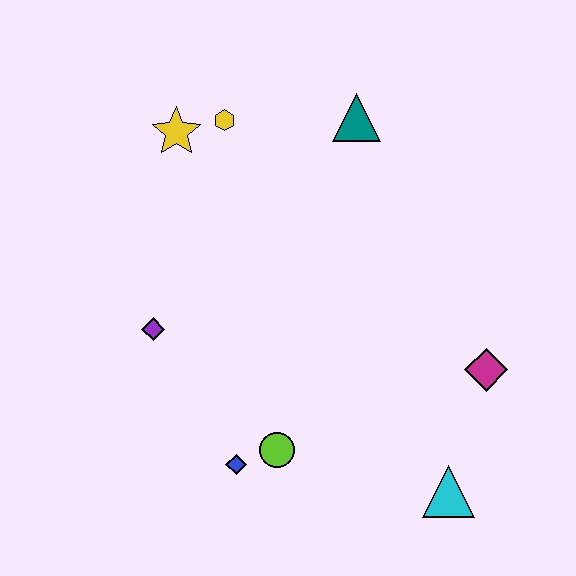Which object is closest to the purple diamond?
The blue diamond is closest to the purple diamond.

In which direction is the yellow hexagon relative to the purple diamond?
The yellow hexagon is above the purple diamond.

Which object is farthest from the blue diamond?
The teal triangle is farthest from the blue diamond.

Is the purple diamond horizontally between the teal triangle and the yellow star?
No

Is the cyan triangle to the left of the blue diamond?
No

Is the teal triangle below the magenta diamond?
No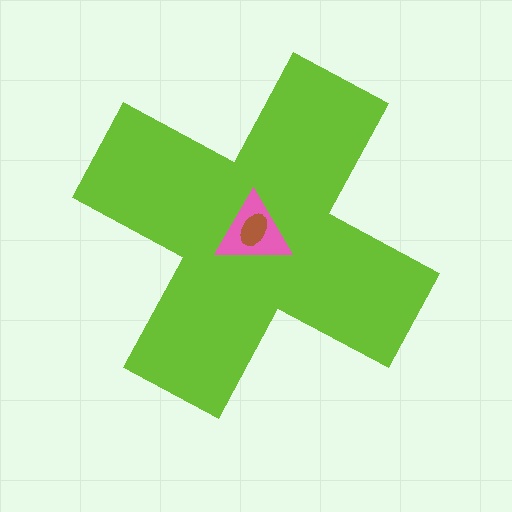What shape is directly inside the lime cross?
The pink triangle.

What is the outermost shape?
The lime cross.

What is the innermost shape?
The brown ellipse.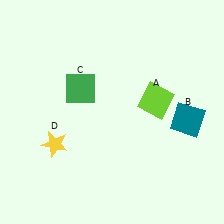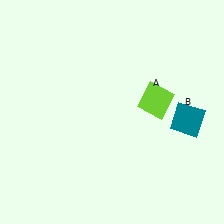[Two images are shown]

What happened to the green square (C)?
The green square (C) was removed in Image 2. It was in the top-left area of Image 1.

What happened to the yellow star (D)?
The yellow star (D) was removed in Image 2. It was in the bottom-left area of Image 1.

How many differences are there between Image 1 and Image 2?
There are 2 differences between the two images.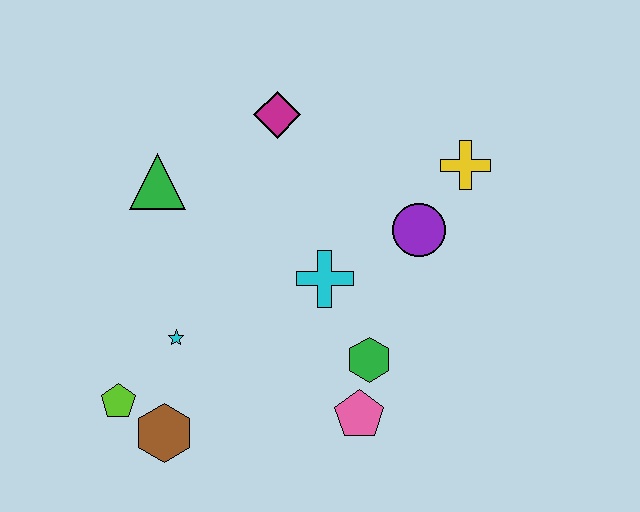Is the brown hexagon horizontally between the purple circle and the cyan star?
No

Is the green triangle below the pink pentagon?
No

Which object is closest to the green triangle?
The magenta diamond is closest to the green triangle.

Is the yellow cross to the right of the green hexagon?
Yes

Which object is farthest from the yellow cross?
The lime pentagon is farthest from the yellow cross.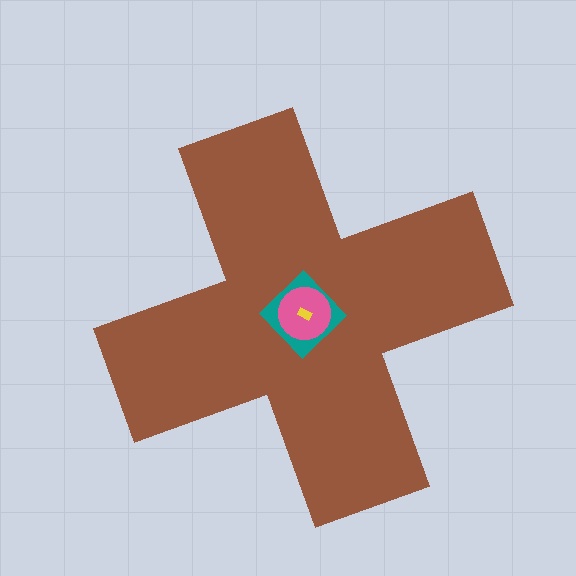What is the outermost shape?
The brown cross.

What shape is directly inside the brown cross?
The teal diamond.